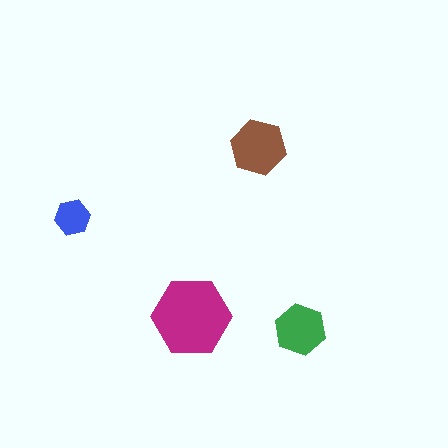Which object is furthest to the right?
The green hexagon is rightmost.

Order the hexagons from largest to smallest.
the magenta one, the brown one, the green one, the blue one.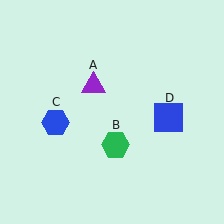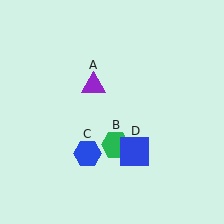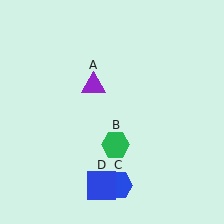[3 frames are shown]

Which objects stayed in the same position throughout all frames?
Purple triangle (object A) and green hexagon (object B) remained stationary.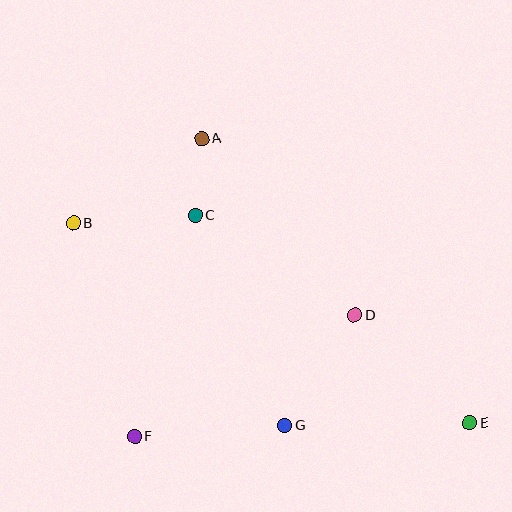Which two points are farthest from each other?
Points B and E are farthest from each other.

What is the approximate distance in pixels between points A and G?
The distance between A and G is approximately 299 pixels.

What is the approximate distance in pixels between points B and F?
The distance between B and F is approximately 222 pixels.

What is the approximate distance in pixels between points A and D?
The distance between A and D is approximately 234 pixels.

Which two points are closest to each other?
Points A and C are closest to each other.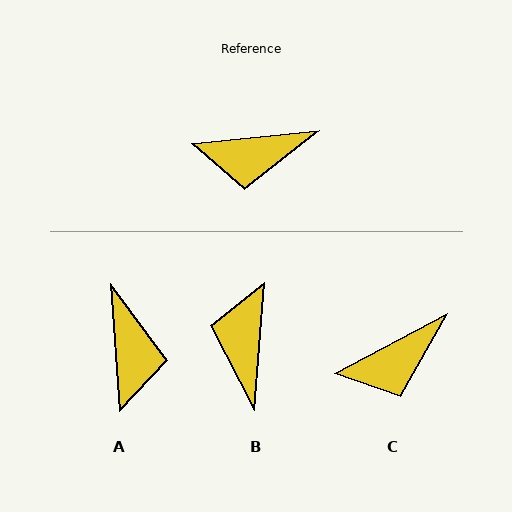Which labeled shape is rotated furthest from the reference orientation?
B, about 101 degrees away.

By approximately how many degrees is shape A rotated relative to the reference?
Approximately 88 degrees counter-clockwise.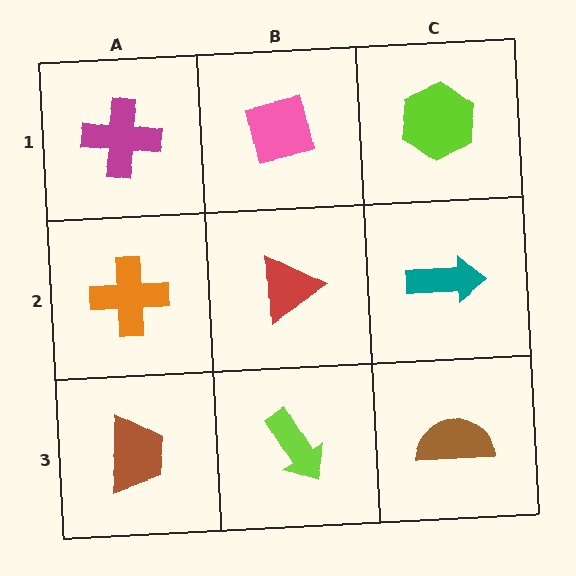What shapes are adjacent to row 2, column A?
A magenta cross (row 1, column A), a brown trapezoid (row 3, column A), a red triangle (row 2, column B).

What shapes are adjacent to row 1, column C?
A teal arrow (row 2, column C), a pink square (row 1, column B).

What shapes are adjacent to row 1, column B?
A red triangle (row 2, column B), a magenta cross (row 1, column A), a lime hexagon (row 1, column C).